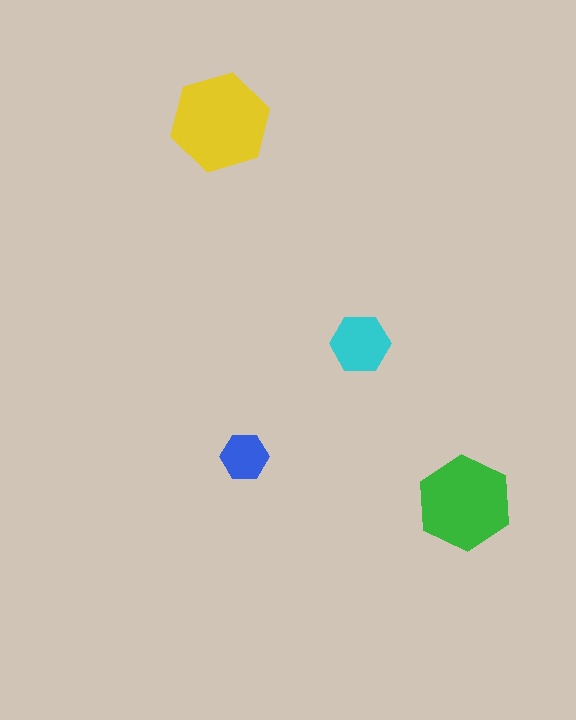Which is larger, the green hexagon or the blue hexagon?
The green one.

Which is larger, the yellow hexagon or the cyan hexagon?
The yellow one.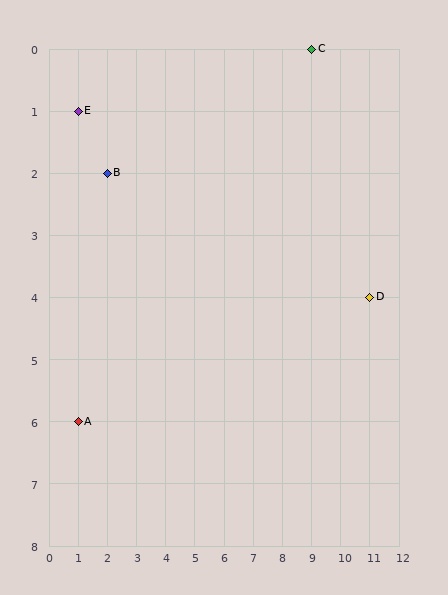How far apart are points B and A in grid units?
Points B and A are 1 column and 4 rows apart (about 4.1 grid units diagonally).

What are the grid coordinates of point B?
Point B is at grid coordinates (2, 2).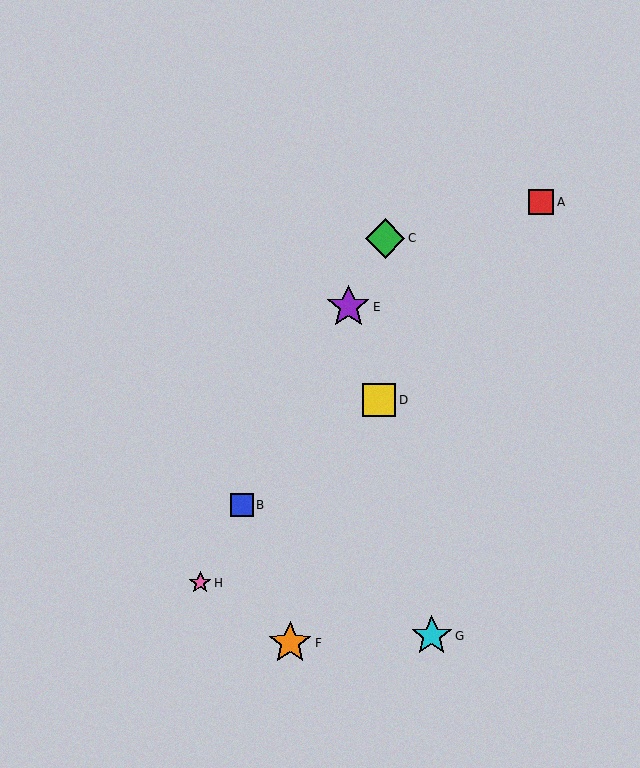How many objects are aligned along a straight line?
4 objects (B, C, E, H) are aligned along a straight line.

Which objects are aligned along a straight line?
Objects B, C, E, H are aligned along a straight line.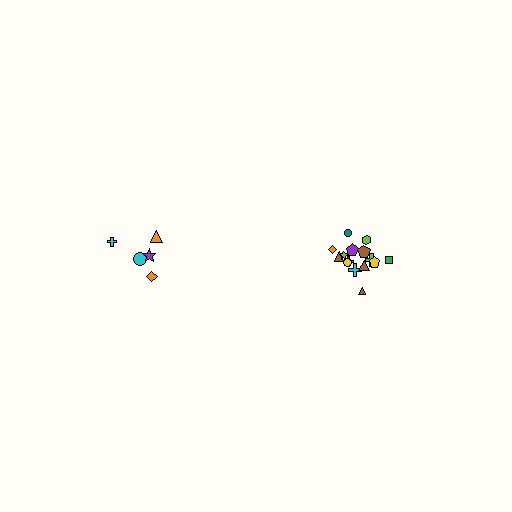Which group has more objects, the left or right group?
The right group.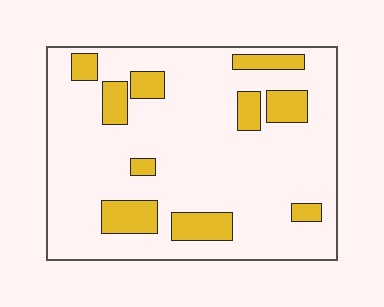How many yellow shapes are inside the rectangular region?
10.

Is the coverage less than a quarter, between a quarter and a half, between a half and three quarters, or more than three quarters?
Less than a quarter.